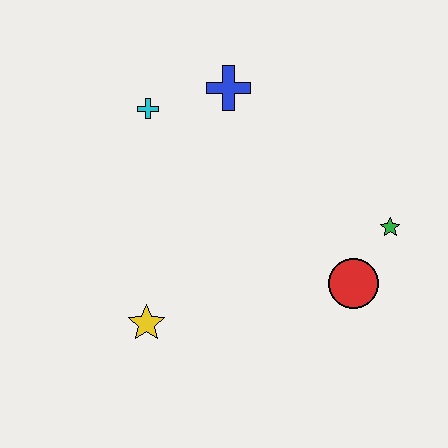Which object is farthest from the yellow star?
The green star is farthest from the yellow star.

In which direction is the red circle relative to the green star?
The red circle is below the green star.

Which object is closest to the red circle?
The green star is closest to the red circle.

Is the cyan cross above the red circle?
Yes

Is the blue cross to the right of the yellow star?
Yes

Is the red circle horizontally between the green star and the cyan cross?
Yes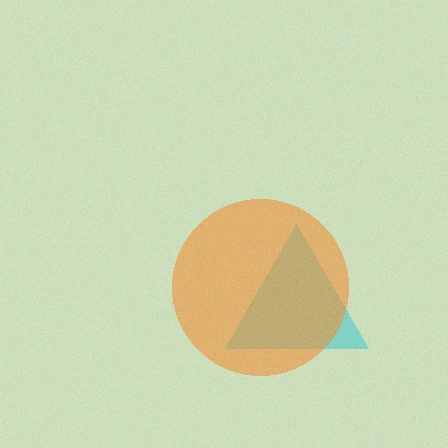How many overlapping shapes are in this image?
There are 2 overlapping shapes in the image.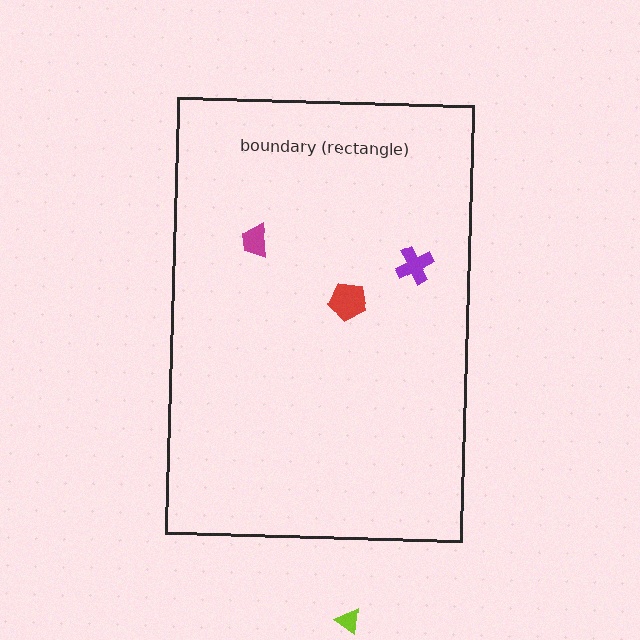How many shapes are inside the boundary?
3 inside, 1 outside.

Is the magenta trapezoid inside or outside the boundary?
Inside.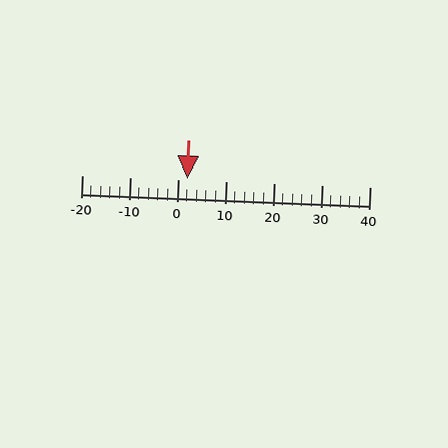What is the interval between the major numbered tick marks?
The major tick marks are spaced 10 units apart.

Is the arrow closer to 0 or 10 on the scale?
The arrow is closer to 0.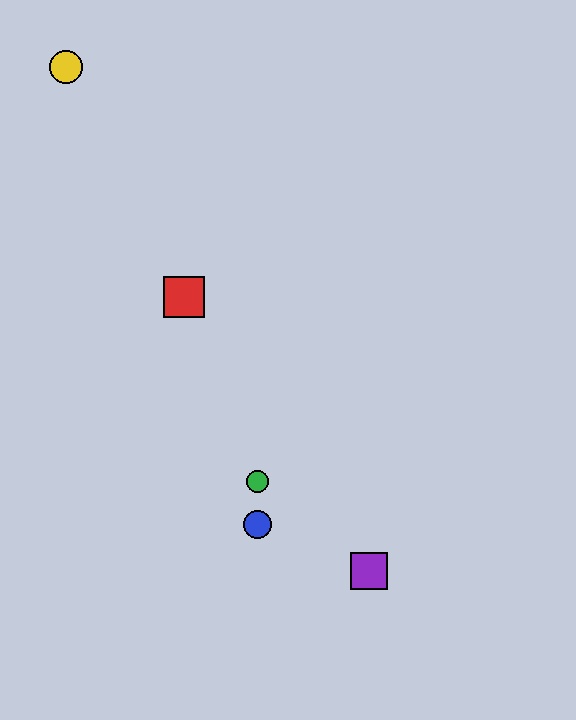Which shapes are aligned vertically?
The blue circle, the green circle are aligned vertically.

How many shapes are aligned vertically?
2 shapes (the blue circle, the green circle) are aligned vertically.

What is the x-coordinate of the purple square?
The purple square is at x≈369.